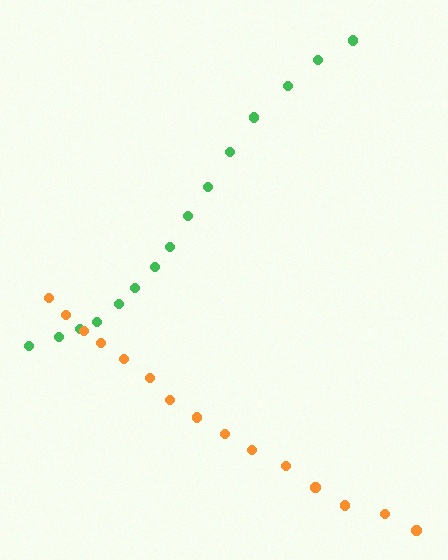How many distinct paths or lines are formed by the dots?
There are 2 distinct paths.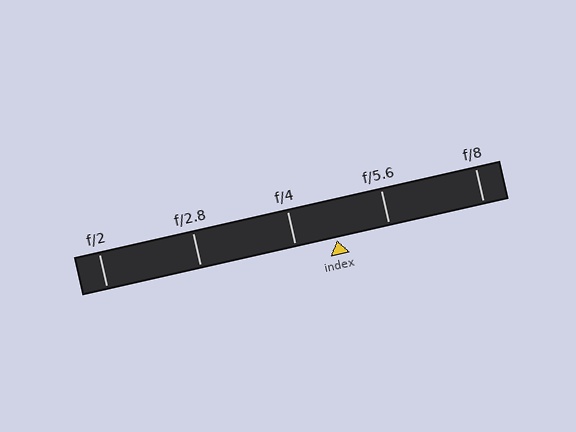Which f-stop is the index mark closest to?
The index mark is closest to f/4.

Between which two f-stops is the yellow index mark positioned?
The index mark is between f/4 and f/5.6.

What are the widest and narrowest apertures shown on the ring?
The widest aperture shown is f/2 and the narrowest is f/8.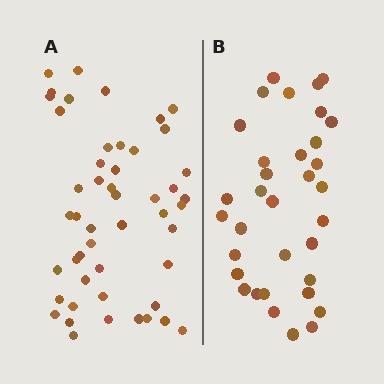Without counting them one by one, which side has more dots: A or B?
Region A (the left region) has more dots.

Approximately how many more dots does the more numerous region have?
Region A has approximately 15 more dots than region B.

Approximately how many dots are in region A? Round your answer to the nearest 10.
About 50 dots. (The exact count is 49, which rounds to 50.)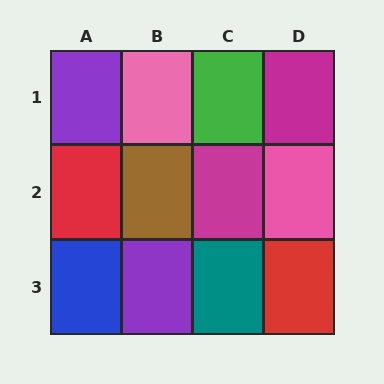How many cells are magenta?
2 cells are magenta.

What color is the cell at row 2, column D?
Pink.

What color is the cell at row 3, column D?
Red.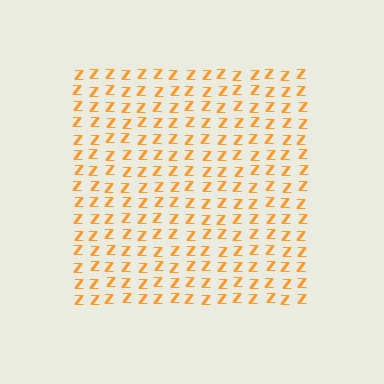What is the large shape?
The large shape is a square.